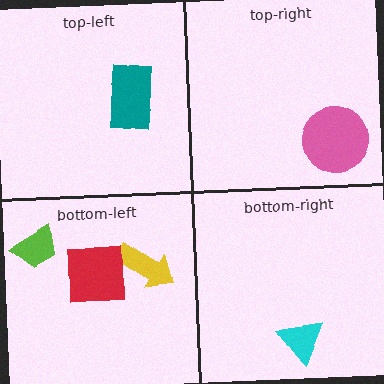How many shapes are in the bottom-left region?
3.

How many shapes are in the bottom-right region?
1.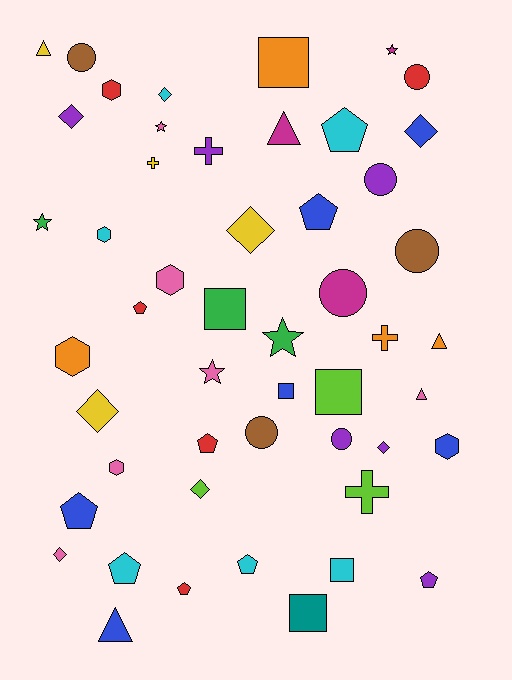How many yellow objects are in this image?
There are 4 yellow objects.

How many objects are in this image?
There are 50 objects.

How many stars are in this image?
There are 5 stars.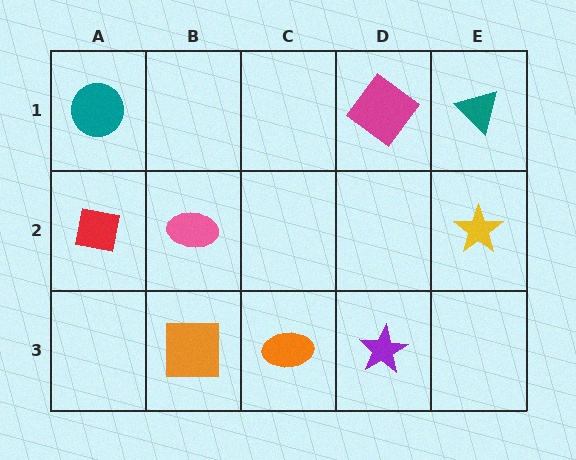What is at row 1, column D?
A magenta diamond.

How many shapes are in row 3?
3 shapes.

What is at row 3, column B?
An orange square.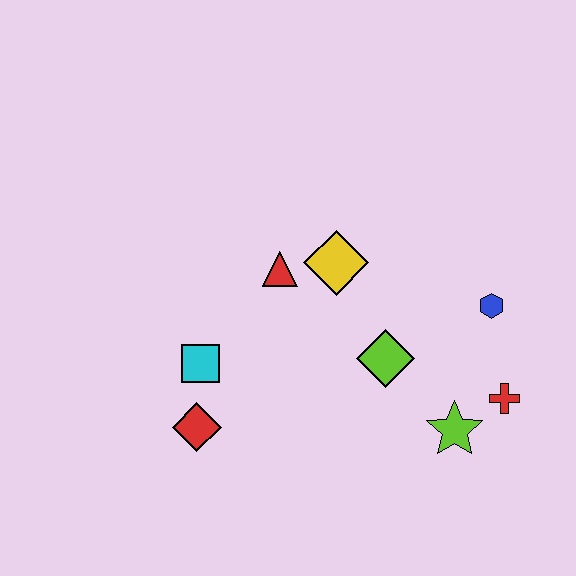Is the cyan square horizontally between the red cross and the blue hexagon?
No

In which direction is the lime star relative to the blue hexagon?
The lime star is below the blue hexagon.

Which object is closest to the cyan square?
The red diamond is closest to the cyan square.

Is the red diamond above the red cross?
No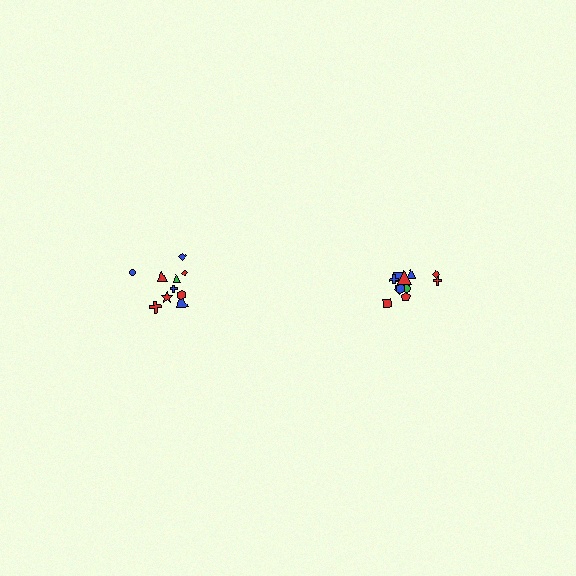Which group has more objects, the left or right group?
The right group.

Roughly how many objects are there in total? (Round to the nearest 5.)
Roughly 20 objects in total.